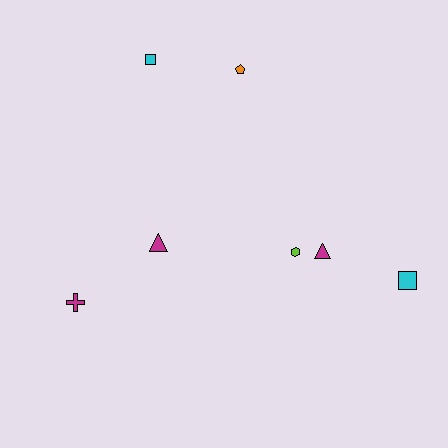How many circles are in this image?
There are no circles.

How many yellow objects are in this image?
There are no yellow objects.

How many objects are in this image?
There are 7 objects.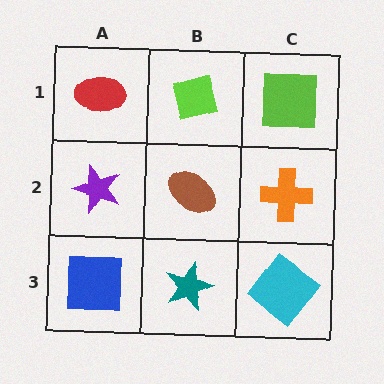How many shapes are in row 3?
3 shapes.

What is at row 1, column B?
A lime diamond.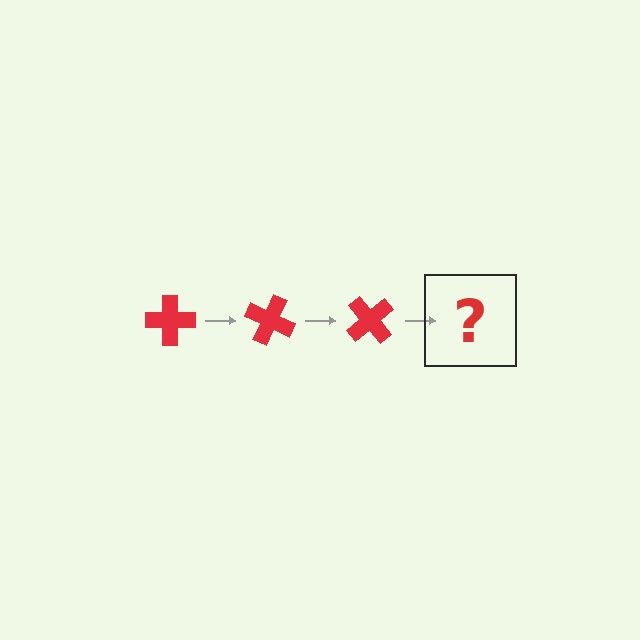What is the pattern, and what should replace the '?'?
The pattern is that the cross rotates 25 degrees each step. The '?' should be a red cross rotated 75 degrees.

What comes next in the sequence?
The next element should be a red cross rotated 75 degrees.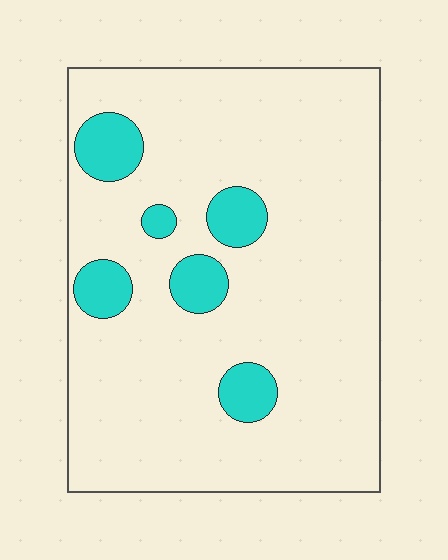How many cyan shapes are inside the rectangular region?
6.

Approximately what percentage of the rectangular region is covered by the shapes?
Approximately 10%.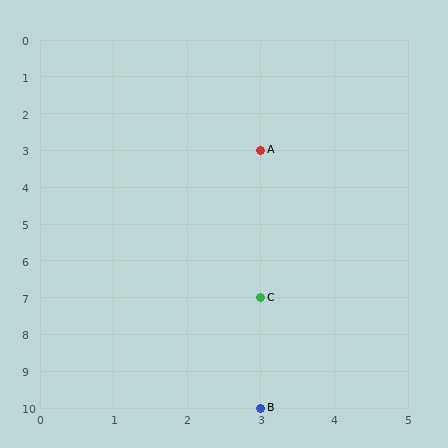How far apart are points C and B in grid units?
Points C and B are 3 rows apart.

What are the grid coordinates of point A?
Point A is at grid coordinates (3, 3).